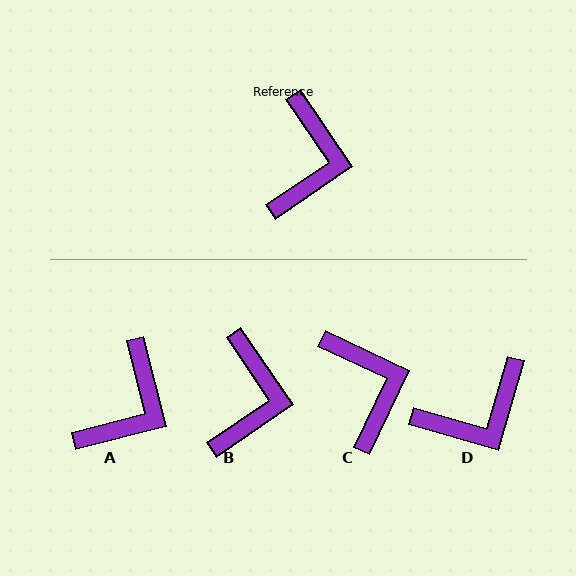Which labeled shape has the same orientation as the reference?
B.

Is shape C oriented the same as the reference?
No, it is off by about 30 degrees.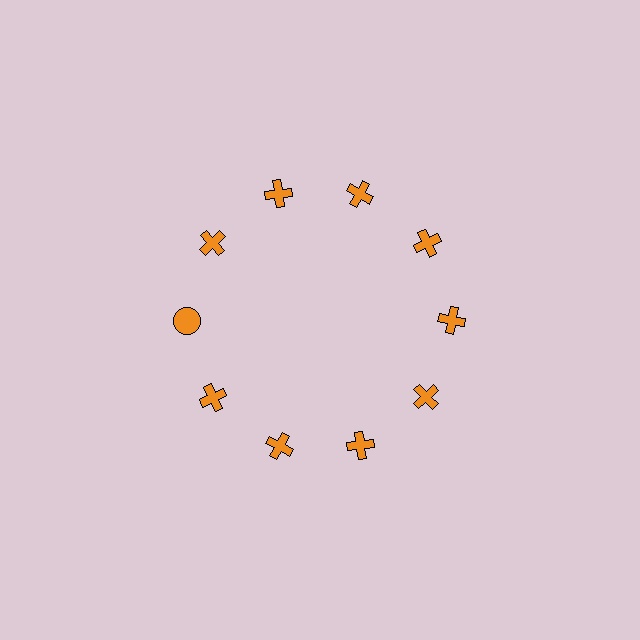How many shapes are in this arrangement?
There are 10 shapes arranged in a ring pattern.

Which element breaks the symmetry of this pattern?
The orange circle at roughly the 9 o'clock position breaks the symmetry. All other shapes are orange crosses.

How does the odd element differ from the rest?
It has a different shape: circle instead of cross.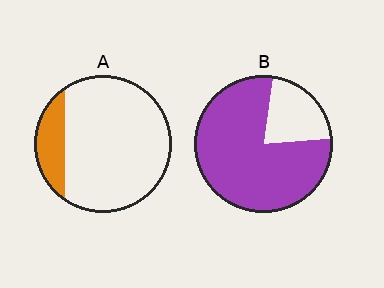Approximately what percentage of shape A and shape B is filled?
A is approximately 15% and B is approximately 80%.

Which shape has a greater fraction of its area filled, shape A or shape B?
Shape B.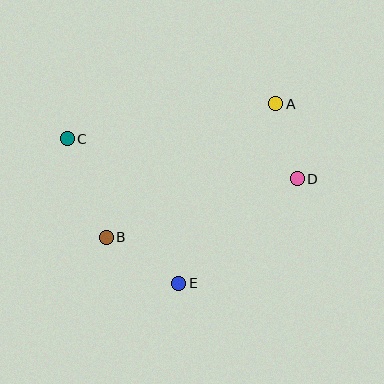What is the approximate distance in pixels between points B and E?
The distance between B and E is approximately 86 pixels.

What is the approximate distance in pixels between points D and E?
The distance between D and E is approximately 158 pixels.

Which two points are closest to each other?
Points A and D are closest to each other.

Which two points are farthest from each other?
Points C and D are farthest from each other.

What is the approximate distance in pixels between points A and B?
The distance between A and B is approximately 216 pixels.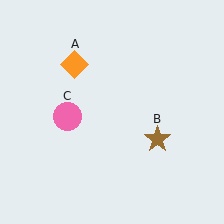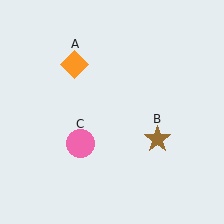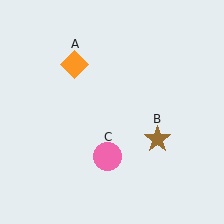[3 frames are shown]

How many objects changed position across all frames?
1 object changed position: pink circle (object C).